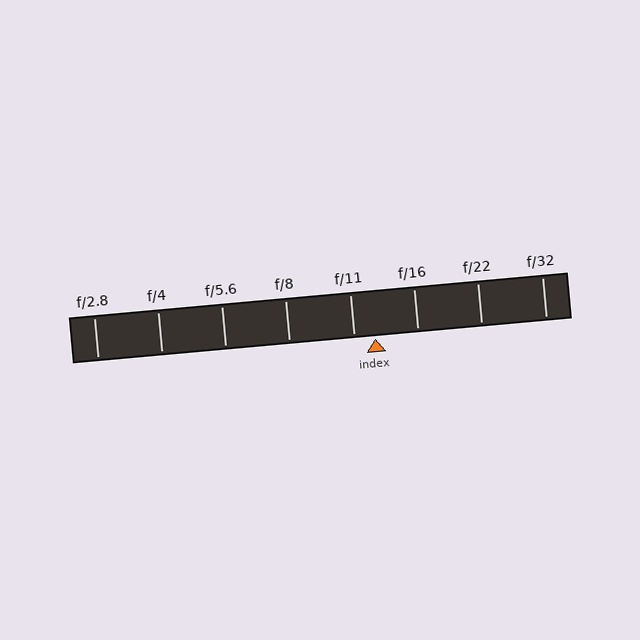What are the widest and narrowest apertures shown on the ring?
The widest aperture shown is f/2.8 and the narrowest is f/32.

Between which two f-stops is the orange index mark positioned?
The index mark is between f/11 and f/16.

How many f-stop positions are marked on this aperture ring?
There are 8 f-stop positions marked.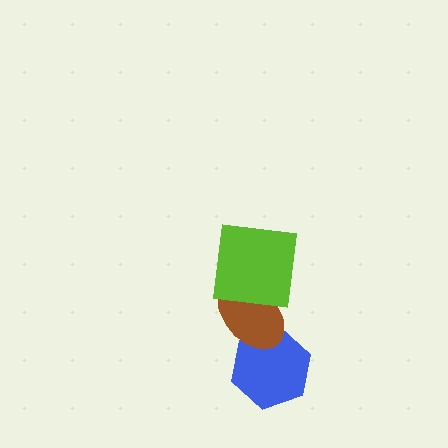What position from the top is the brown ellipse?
The brown ellipse is 2nd from the top.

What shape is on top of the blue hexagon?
The brown ellipse is on top of the blue hexagon.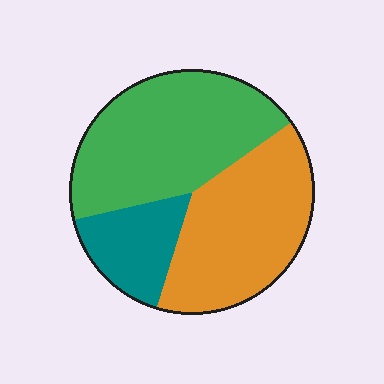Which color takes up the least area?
Teal, at roughly 15%.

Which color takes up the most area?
Green, at roughly 45%.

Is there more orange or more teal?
Orange.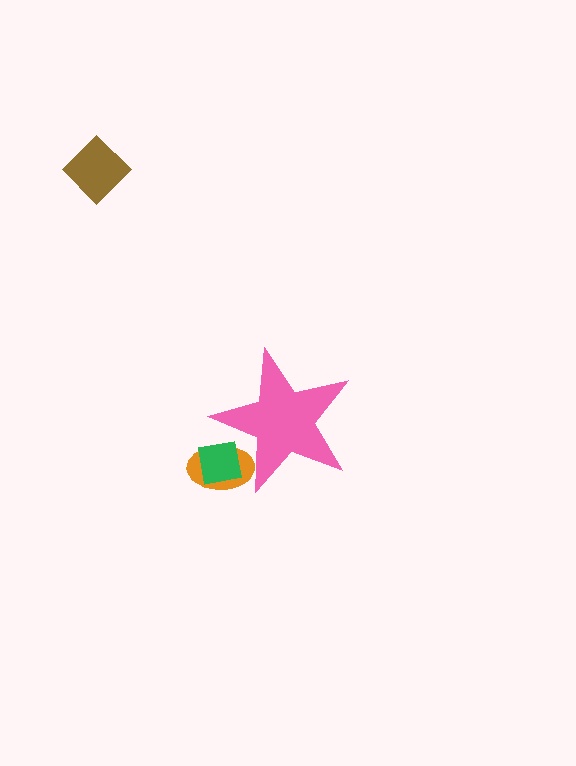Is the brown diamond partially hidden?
No, the brown diamond is fully visible.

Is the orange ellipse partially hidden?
Yes, the orange ellipse is partially hidden behind the pink star.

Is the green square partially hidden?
Yes, the green square is partially hidden behind the pink star.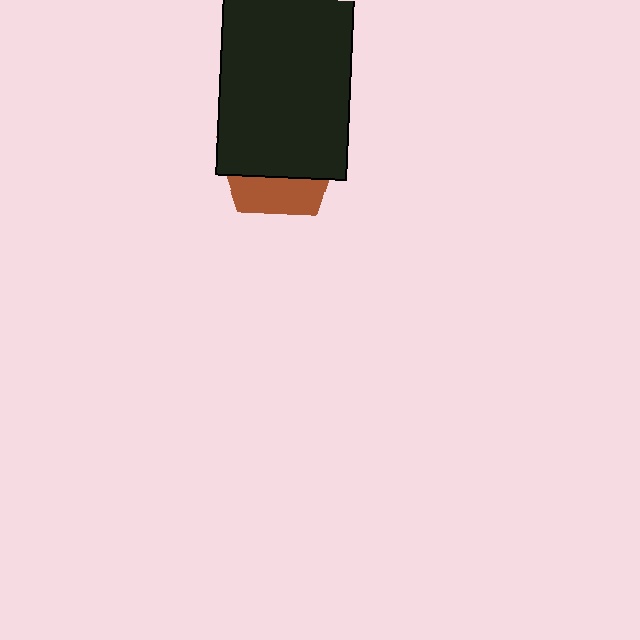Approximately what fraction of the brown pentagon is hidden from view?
Roughly 69% of the brown pentagon is hidden behind the black rectangle.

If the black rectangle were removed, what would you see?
You would see the complete brown pentagon.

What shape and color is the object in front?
The object in front is a black rectangle.